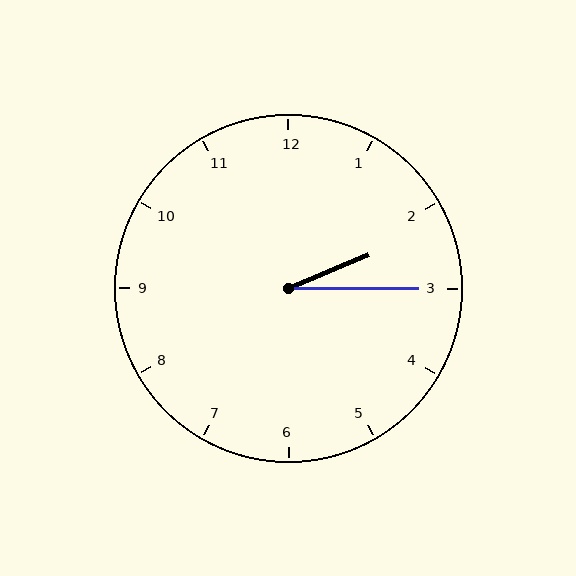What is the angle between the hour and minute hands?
Approximately 22 degrees.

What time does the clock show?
2:15.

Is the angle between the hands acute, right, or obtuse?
It is acute.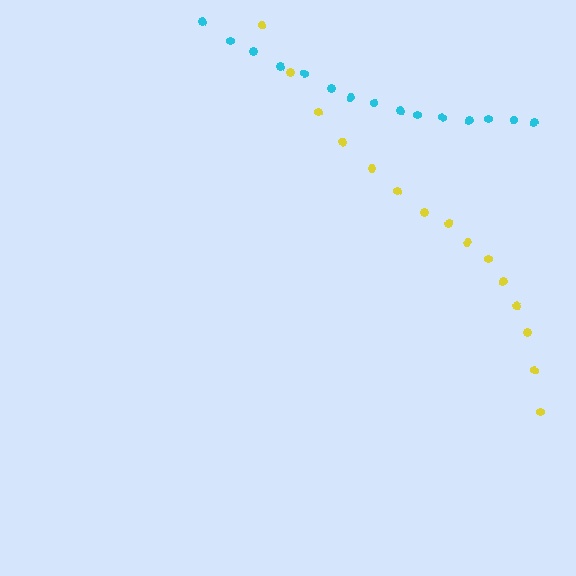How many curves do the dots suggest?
There are 2 distinct paths.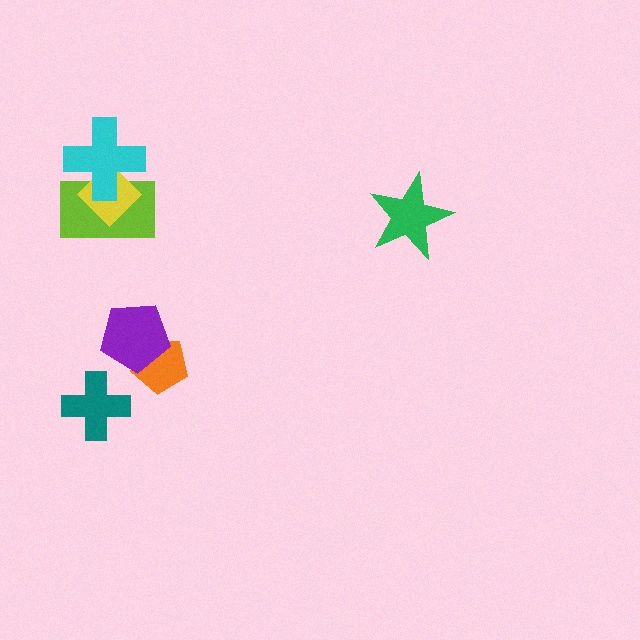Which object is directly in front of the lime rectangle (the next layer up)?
The yellow diamond is directly in front of the lime rectangle.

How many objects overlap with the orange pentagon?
1 object overlaps with the orange pentagon.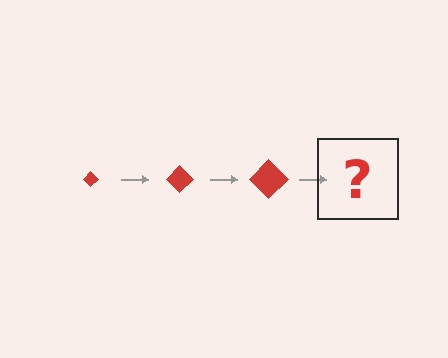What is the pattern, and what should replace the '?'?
The pattern is that the diamond gets progressively larger each step. The '?' should be a red diamond, larger than the previous one.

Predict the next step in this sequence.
The next step is a red diamond, larger than the previous one.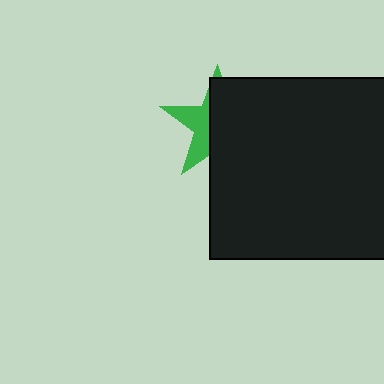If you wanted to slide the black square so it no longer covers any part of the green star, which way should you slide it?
Slide it right — that is the most direct way to separate the two shapes.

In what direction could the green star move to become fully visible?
The green star could move left. That would shift it out from behind the black square entirely.